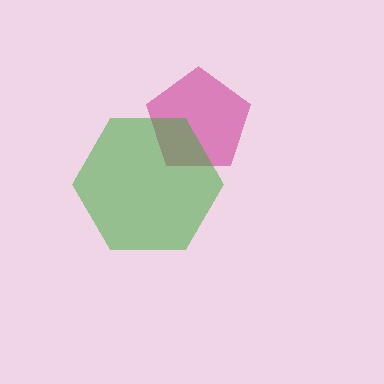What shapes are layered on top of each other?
The layered shapes are: a magenta pentagon, a green hexagon.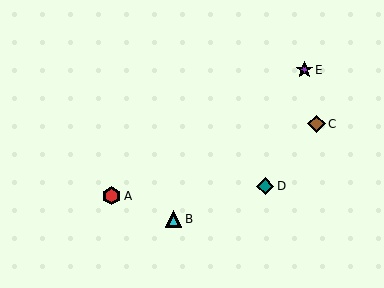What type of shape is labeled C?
Shape C is a brown diamond.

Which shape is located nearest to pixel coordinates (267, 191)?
The teal diamond (labeled D) at (265, 186) is nearest to that location.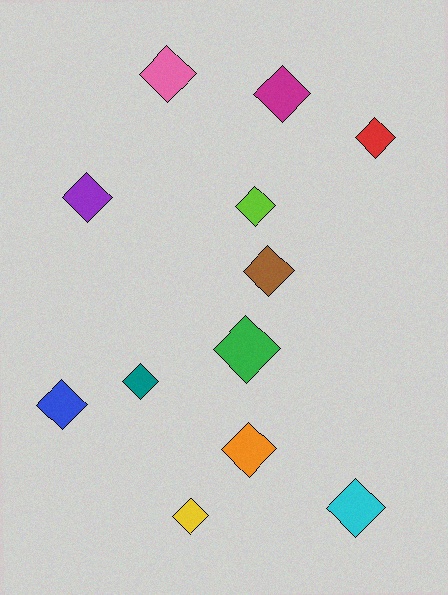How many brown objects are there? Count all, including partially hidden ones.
There is 1 brown object.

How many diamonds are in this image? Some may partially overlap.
There are 12 diamonds.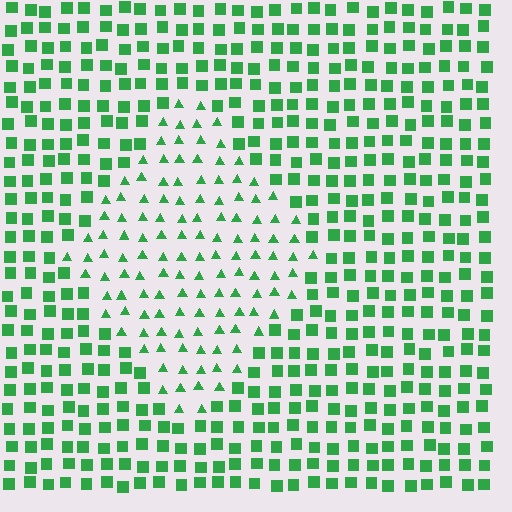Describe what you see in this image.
The image is filled with small green elements arranged in a uniform grid. A diamond-shaped region contains triangles, while the surrounding area contains squares. The boundary is defined purely by the change in element shape.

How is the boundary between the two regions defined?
The boundary is defined by a change in element shape: triangles inside vs. squares outside. All elements share the same color and spacing.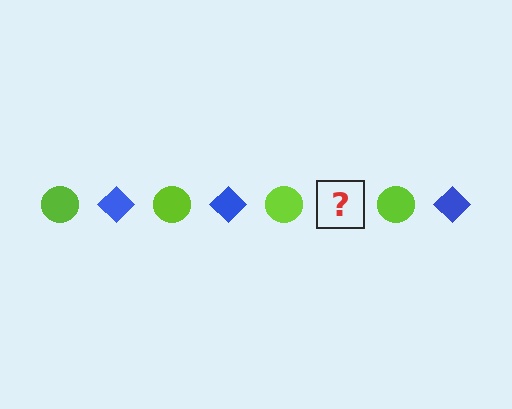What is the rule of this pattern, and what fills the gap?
The rule is that the pattern alternates between lime circle and blue diamond. The gap should be filled with a blue diamond.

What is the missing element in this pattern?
The missing element is a blue diamond.